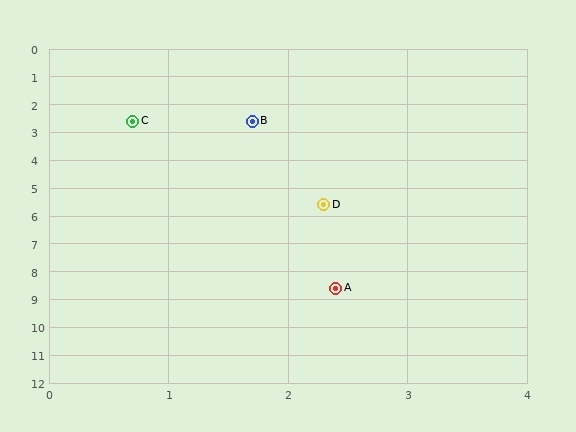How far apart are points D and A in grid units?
Points D and A are about 3.0 grid units apart.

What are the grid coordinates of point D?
Point D is at approximately (2.3, 5.6).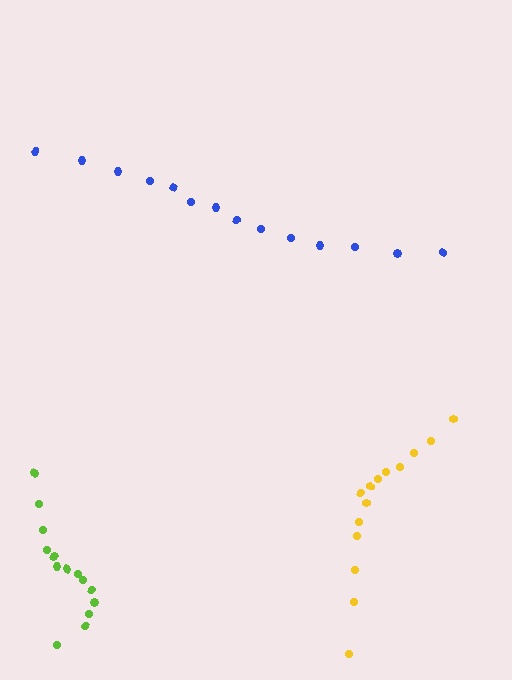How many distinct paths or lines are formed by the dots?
There are 3 distinct paths.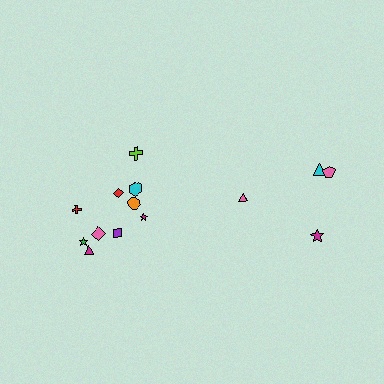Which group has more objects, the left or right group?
The left group.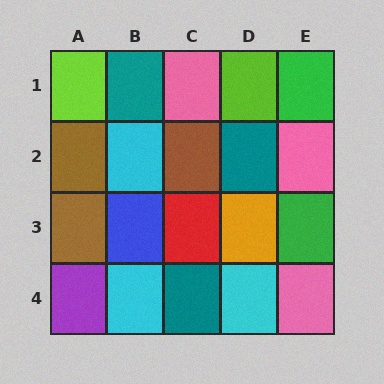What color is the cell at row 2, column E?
Pink.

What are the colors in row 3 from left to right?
Brown, blue, red, orange, green.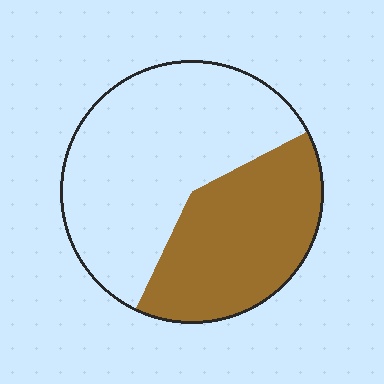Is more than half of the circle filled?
No.